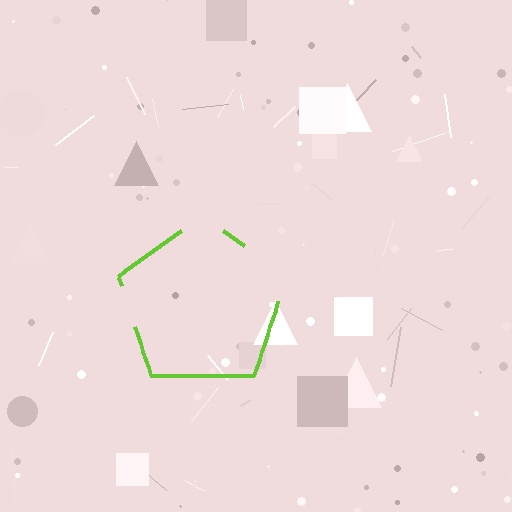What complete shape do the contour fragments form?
The contour fragments form a pentagon.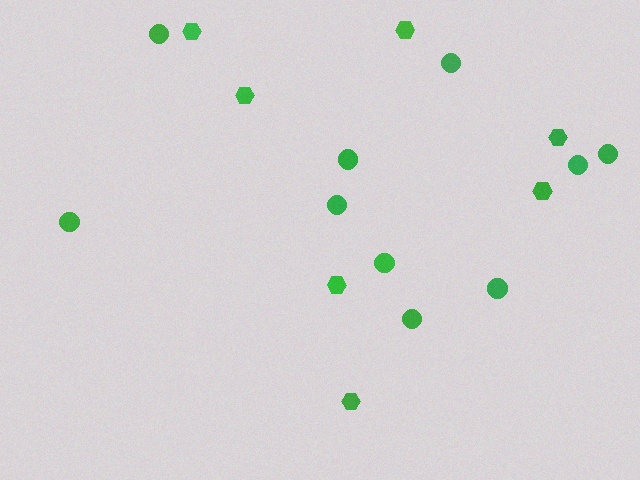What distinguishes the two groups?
There are 2 groups: one group of hexagons (7) and one group of circles (10).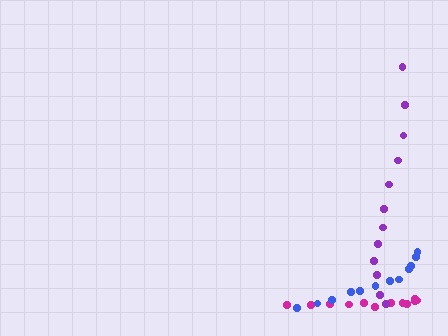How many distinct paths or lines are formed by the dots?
There are 3 distinct paths.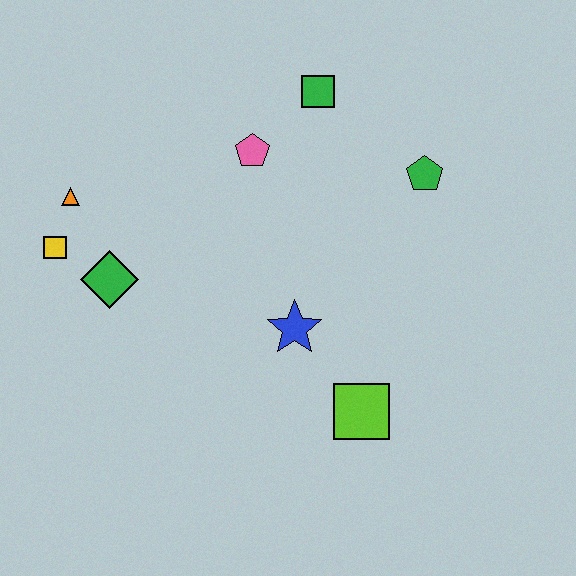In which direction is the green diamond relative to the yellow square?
The green diamond is to the right of the yellow square.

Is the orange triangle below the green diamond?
No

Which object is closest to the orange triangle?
The yellow square is closest to the orange triangle.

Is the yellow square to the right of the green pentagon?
No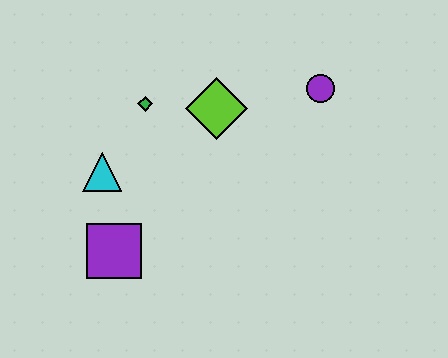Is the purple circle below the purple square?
No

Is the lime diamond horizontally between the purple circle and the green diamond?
Yes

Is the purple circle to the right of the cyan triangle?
Yes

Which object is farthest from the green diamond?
The purple circle is farthest from the green diamond.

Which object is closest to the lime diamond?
The green diamond is closest to the lime diamond.